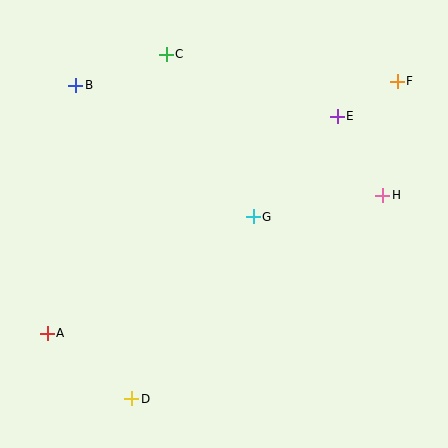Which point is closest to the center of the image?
Point G at (253, 217) is closest to the center.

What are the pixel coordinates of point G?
Point G is at (253, 217).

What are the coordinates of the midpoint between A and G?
The midpoint between A and G is at (150, 275).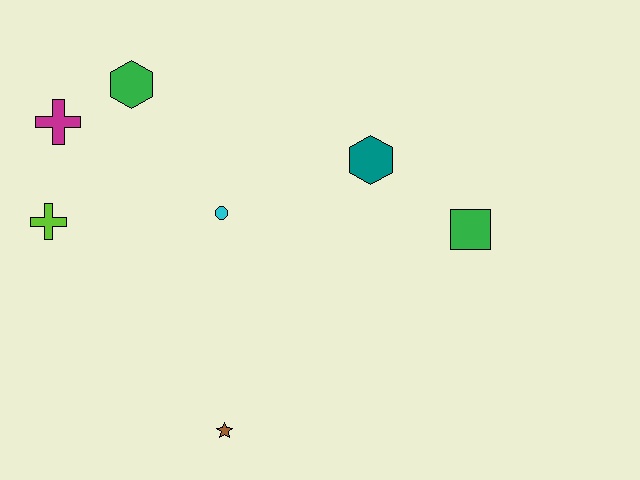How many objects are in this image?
There are 7 objects.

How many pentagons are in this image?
There are no pentagons.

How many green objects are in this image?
There are 2 green objects.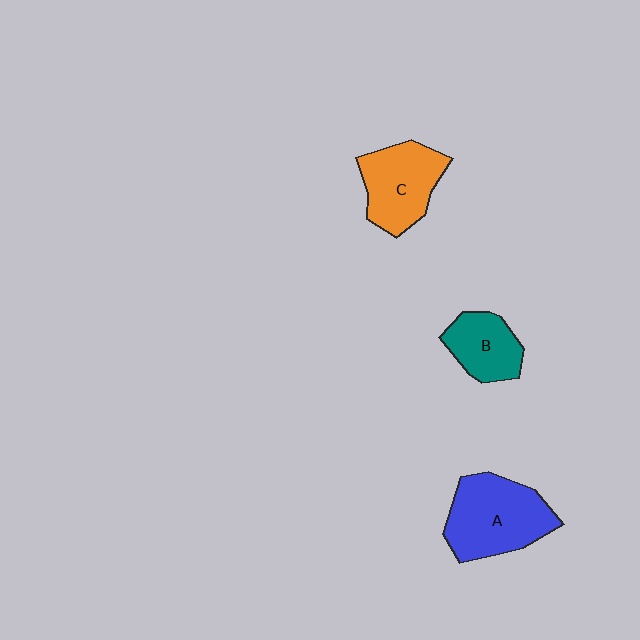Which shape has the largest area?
Shape A (blue).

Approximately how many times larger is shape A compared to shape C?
Approximately 1.2 times.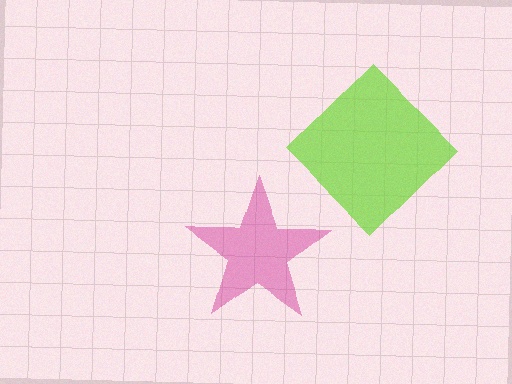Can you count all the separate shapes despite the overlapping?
Yes, there are 2 separate shapes.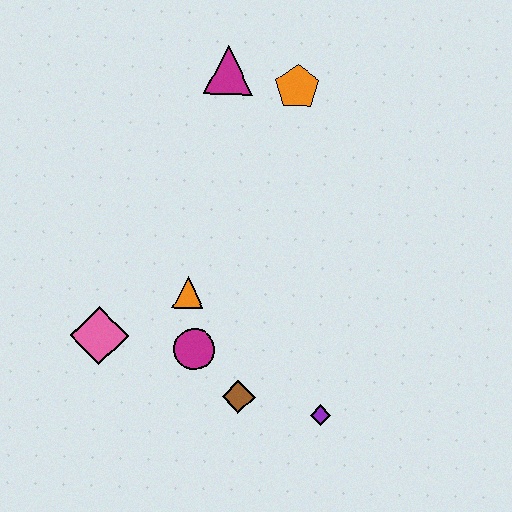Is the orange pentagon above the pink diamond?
Yes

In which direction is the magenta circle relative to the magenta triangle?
The magenta circle is below the magenta triangle.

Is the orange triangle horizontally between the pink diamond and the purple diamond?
Yes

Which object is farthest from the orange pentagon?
The purple diamond is farthest from the orange pentagon.